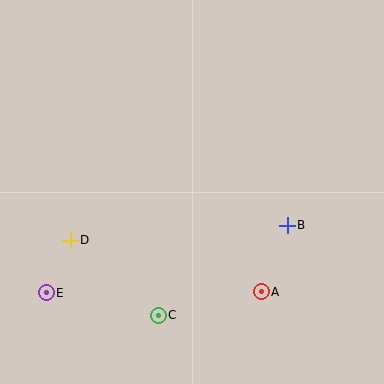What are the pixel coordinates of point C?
Point C is at (158, 315).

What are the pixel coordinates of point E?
Point E is at (46, 293).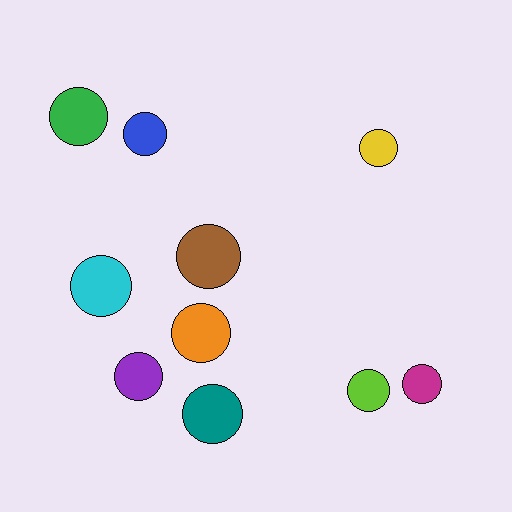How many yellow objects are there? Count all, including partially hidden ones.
There is 1 yellow object.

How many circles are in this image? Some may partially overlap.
There are 10 circles.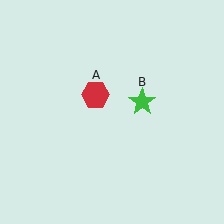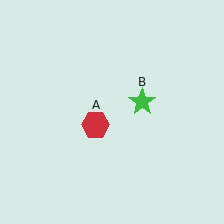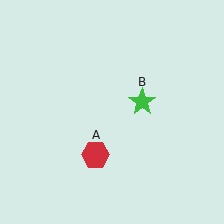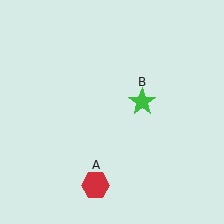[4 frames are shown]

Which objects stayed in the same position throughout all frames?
Green star (object B) remained stationary.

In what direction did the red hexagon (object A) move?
The red hexagon (object A) moved down.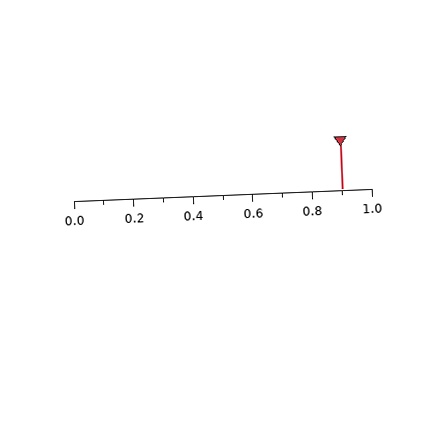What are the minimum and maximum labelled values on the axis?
The axis runs from 0.0 to 1.0.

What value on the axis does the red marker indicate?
The marker indicates approximately 0.9.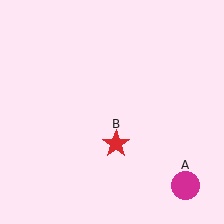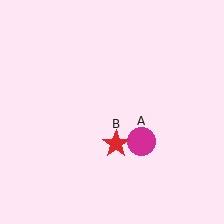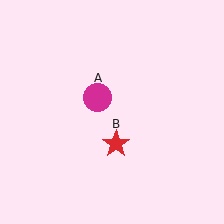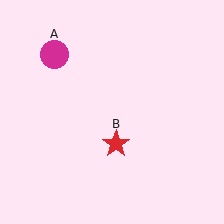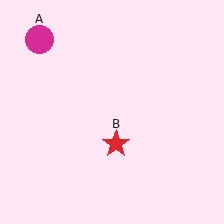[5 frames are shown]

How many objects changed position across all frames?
1 object changed position: magenta circle (object A).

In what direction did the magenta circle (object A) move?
The magenta circle (object A) moved up and to the left.